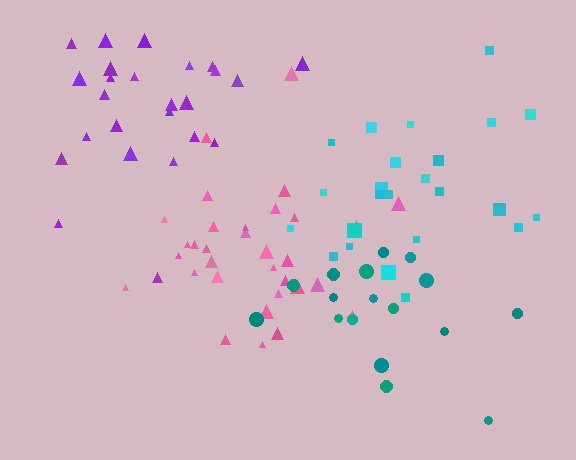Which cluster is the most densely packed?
Pink.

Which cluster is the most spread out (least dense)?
Teal.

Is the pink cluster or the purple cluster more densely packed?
Pink.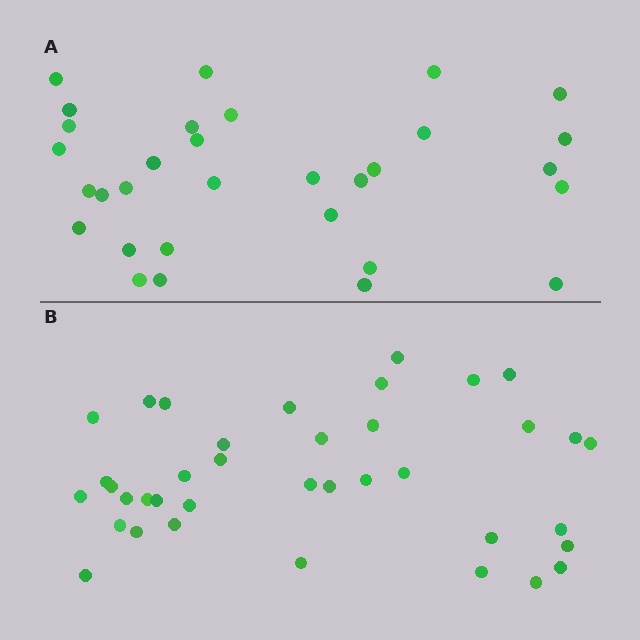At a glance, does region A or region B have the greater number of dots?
Region B (the bottom region) has more dots.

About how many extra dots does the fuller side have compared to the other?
Region B has roughly 8 or so more dots than region A.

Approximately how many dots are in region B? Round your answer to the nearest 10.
About 40 dots. (The exact count is 38, which rounds to 40.)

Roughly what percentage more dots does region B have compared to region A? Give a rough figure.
About 25% more.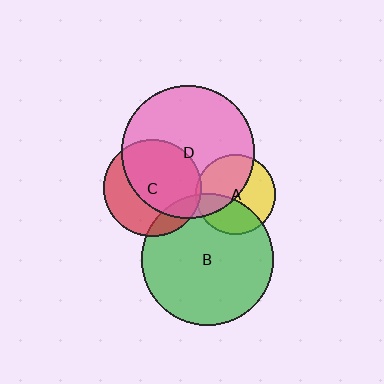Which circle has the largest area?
Circle D (pink).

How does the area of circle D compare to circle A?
Approximately 2.8 times.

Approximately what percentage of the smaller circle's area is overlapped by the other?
Approximately 35%.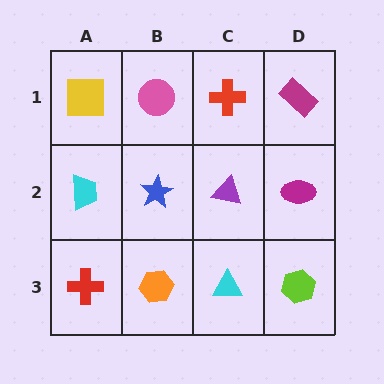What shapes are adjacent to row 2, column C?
A red cross (row 1, column C), a cyan triangle (row 3, column C), a blue star (row 2, column B), a magenta ellipse (row 2, column D).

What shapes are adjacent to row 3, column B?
A blue star (row 2, column B), a red cross (row 3, column A), a cyan triangle (row 3, column C).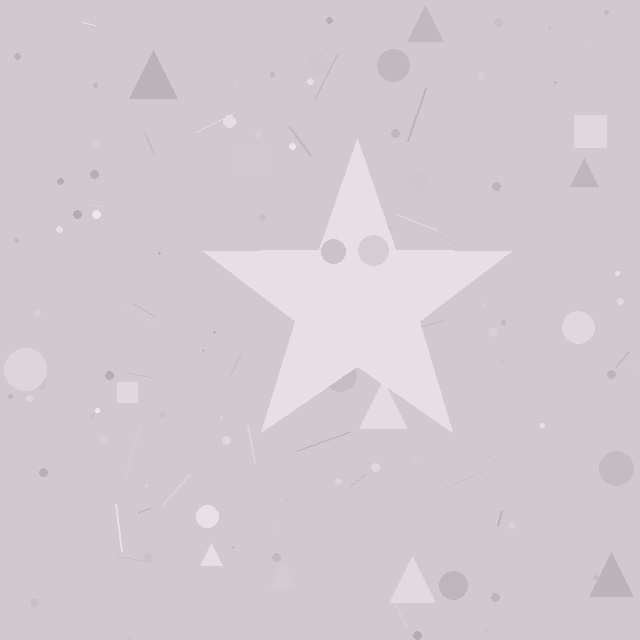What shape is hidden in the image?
A star is hidden in the image.